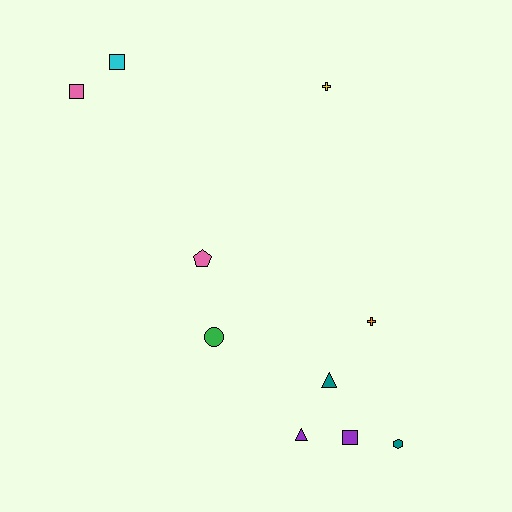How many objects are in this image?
There are 10 objects.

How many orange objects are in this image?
There is 1 orange object.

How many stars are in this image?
There are no stars.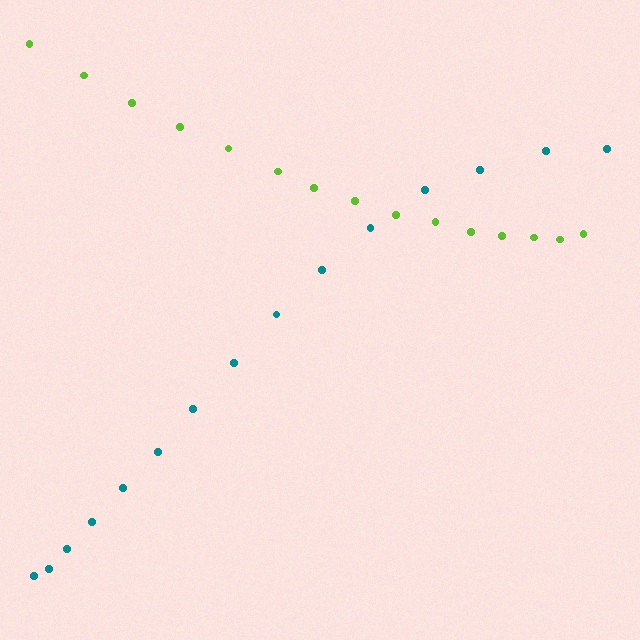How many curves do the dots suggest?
There are 2 distinct paths.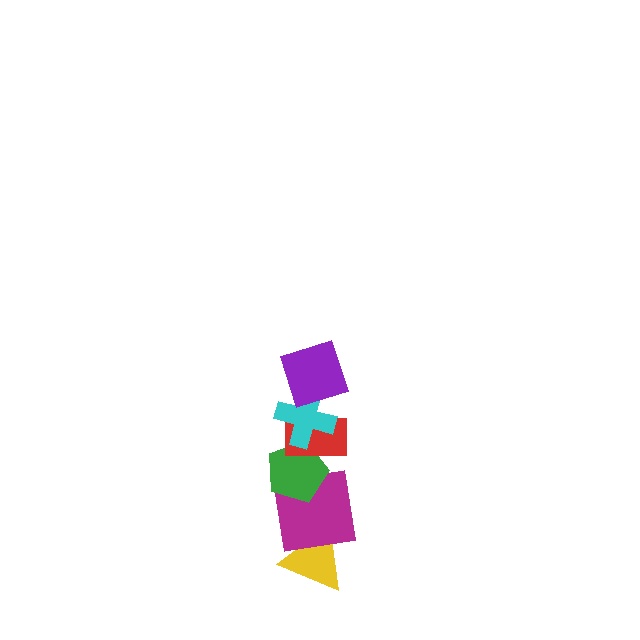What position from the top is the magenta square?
The magenta square is 5th from the top.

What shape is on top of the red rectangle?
The cyan cross is on top of the red rectangle.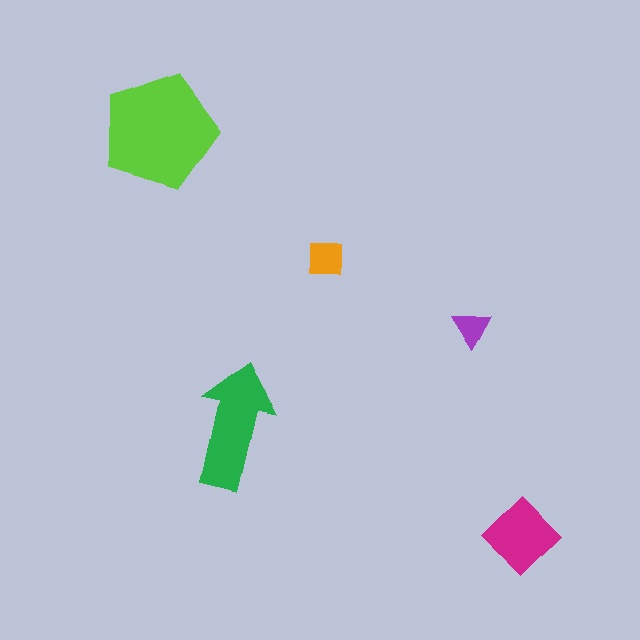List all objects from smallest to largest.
The purple triangle, the orange square, the magenta diamond, the green arrow, the lime pentagon.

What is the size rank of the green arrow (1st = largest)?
2nd.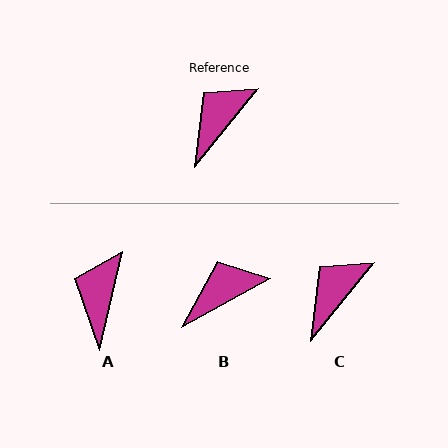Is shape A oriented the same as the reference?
No, it is off by about 25 degrees.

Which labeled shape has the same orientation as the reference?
C.